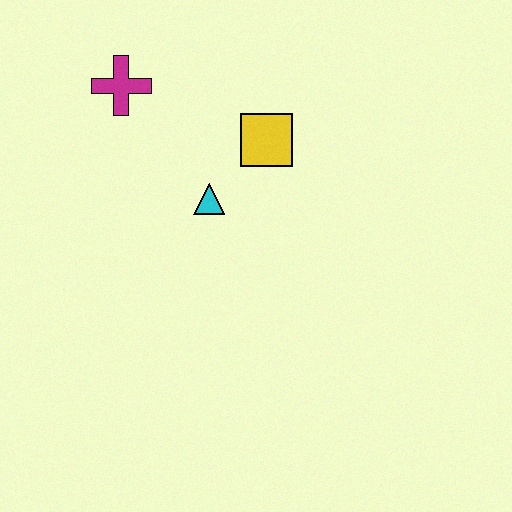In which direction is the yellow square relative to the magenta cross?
The yellow square is to the right of the magenta cross.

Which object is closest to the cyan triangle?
The yellow square is closest to the cyan triangle.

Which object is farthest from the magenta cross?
The yellow square is farthest from the magenta cross.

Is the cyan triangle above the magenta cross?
No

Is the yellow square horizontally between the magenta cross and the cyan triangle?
No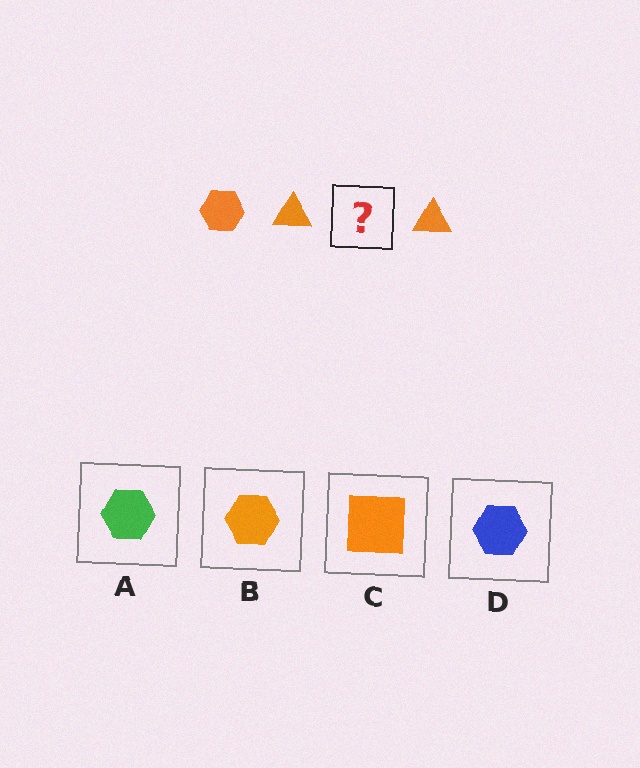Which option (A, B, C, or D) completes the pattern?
B.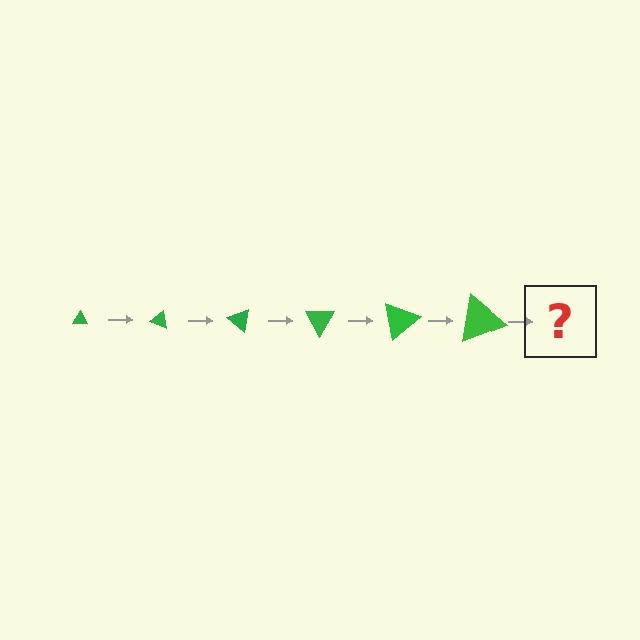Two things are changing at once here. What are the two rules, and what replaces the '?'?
The two rules are that the triangle grows larger each step and it rotates 20 degrees each step. The '?' should be a triangle, larger than the previous one and rotated 120 degrees from the start.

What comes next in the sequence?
The next element should be a triangle, larger than the previous one and rotated 120 degrees from the start.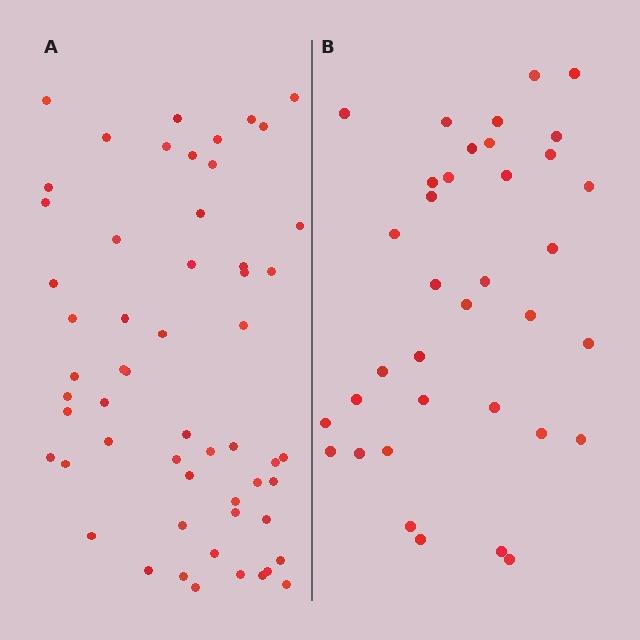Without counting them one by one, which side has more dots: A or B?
Region A (the left region) has more dots.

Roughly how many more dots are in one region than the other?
Region A has approximately 20 more dots than region B.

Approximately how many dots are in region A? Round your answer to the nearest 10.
About 60 dots. (The exact count is 56, which rounds to 60.)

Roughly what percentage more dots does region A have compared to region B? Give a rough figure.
About 55% more.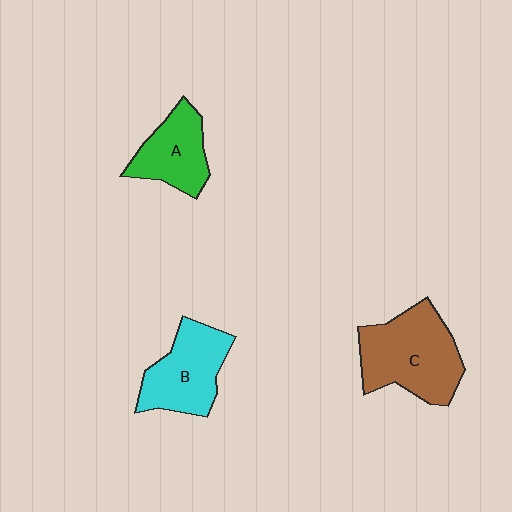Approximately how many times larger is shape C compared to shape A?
Approximately 1.6 times.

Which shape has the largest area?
Shape C (brown).